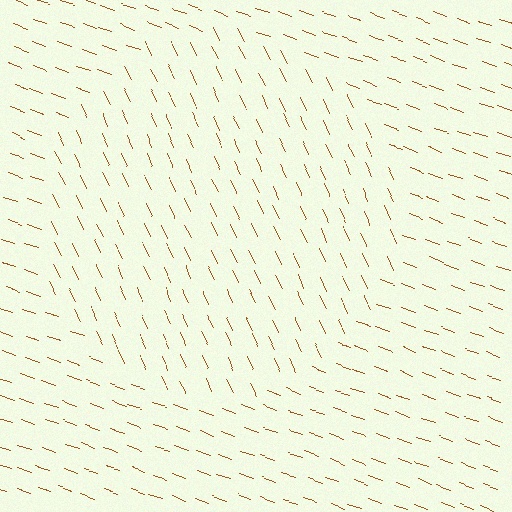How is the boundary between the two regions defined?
The boundary is defined purely by a change in line orientation (approximately 45 degrees difference). All lines are the same color and thickness.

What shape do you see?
I see a circle.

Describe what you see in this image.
The image is filled with small brown line segments. A circle region in the image has lines oriented differently from the surrounding lines, creating a visible texture boundary.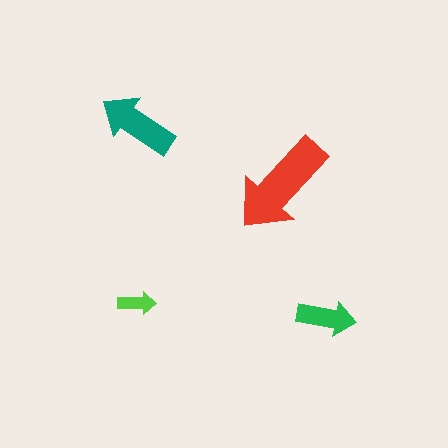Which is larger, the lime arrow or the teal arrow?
The teal one.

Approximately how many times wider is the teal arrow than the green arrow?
About 1.5 times wider.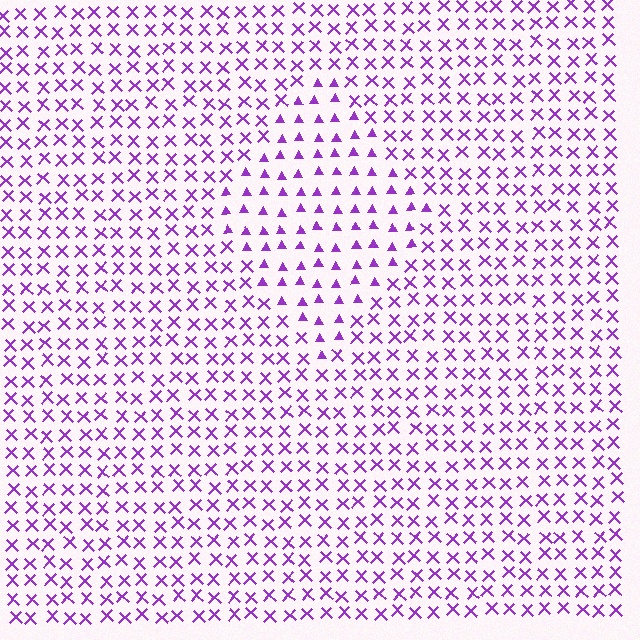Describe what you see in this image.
The image is filled with small purple elements arranged in a uniform grid. A diamond-shaped region contains triangles, while the surrounding area contains X marks. The boundary is defined purely by the change in element shape.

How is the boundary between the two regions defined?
The boundary is defined by a change in element shape: triangles inside vs. X marks outside. All elements share the same color and spacing.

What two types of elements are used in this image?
The image uses triangles inside the diamond region and X marks outside it.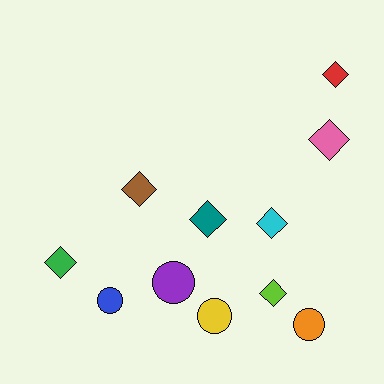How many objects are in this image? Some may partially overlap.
There are 11 objects.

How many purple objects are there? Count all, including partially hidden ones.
There is 1 purple object.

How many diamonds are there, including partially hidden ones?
There are 7 diamonds.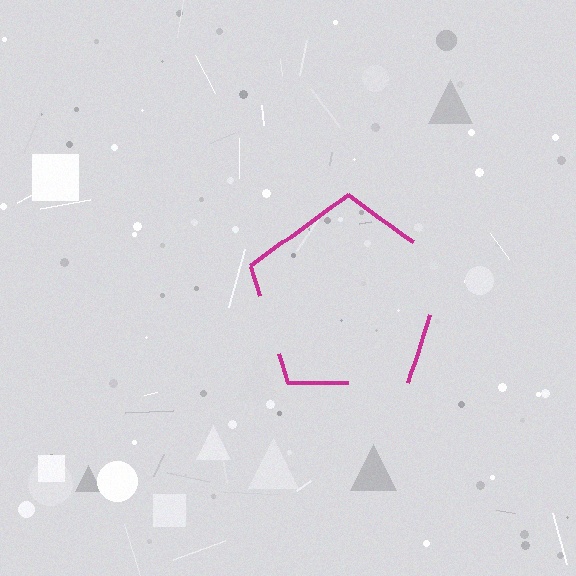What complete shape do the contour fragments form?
The contour fragments form a pentagon.